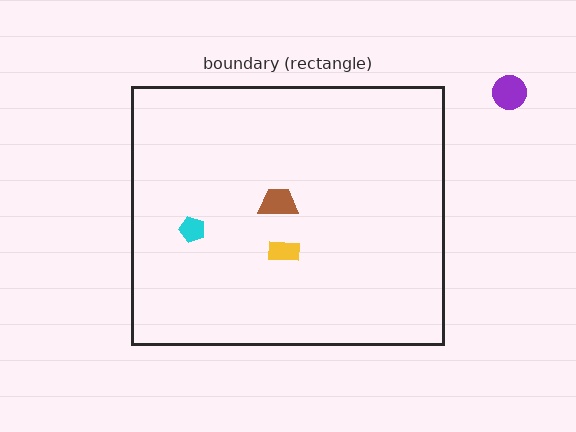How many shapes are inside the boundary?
3 inside, 1 outside.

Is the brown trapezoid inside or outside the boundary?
Inside.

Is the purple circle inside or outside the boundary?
Outside.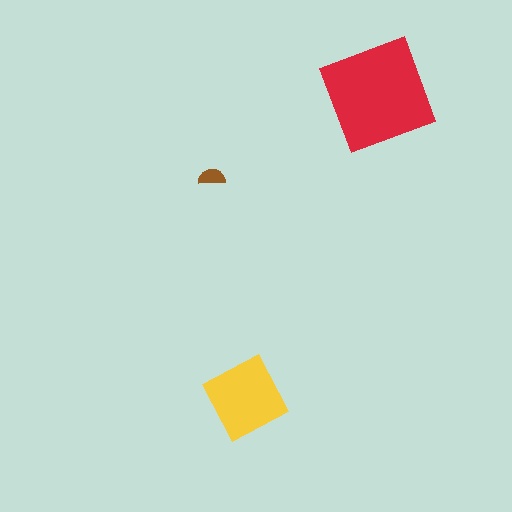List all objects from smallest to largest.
The brown semicircle, the yellow diamond, the red square.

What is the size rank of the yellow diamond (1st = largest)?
2nd.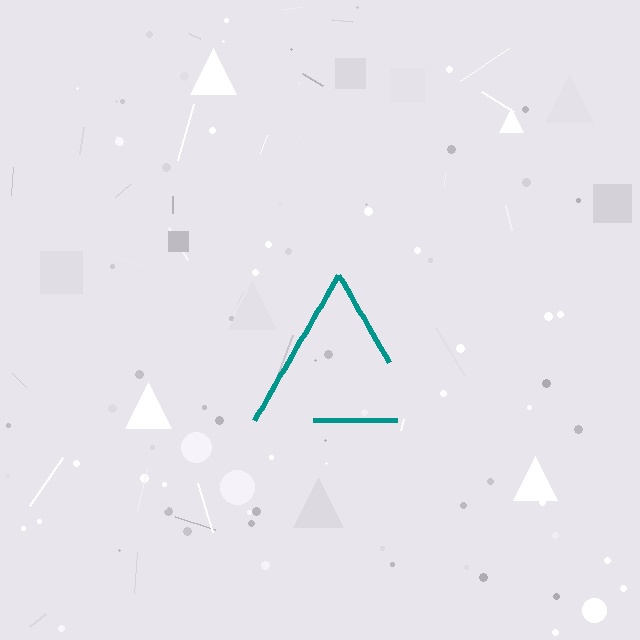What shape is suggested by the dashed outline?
The dashed outline suggests a triangle.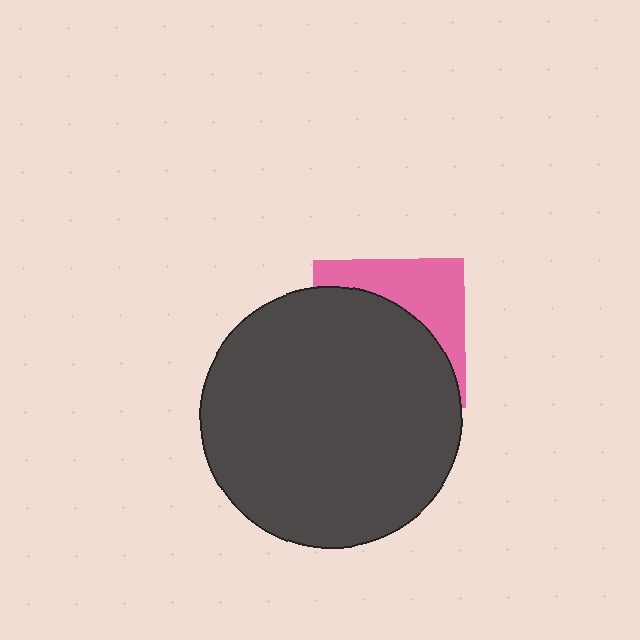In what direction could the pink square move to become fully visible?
The pink square could move up. That would shift it out from behind the dark gray circle entirely.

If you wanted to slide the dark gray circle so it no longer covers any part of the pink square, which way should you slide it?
Slide it down — that is the most direct way to separate the two shapes.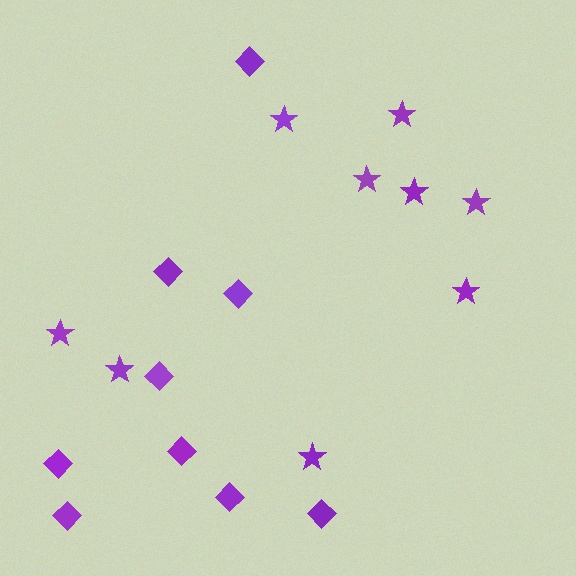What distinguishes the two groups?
There are 2 groups: one group of stars (9) and one group of diamonds (9).